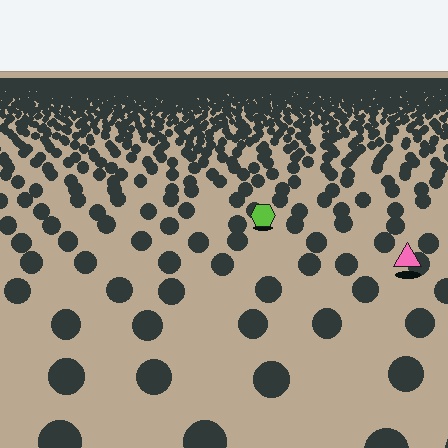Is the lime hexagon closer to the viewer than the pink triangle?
No. The pink triangle is closer — you can tell from the texture gradient: the ground texture is coarser near it.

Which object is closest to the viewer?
The pink triangle is closest. The texture marks near it are larger and more spread out.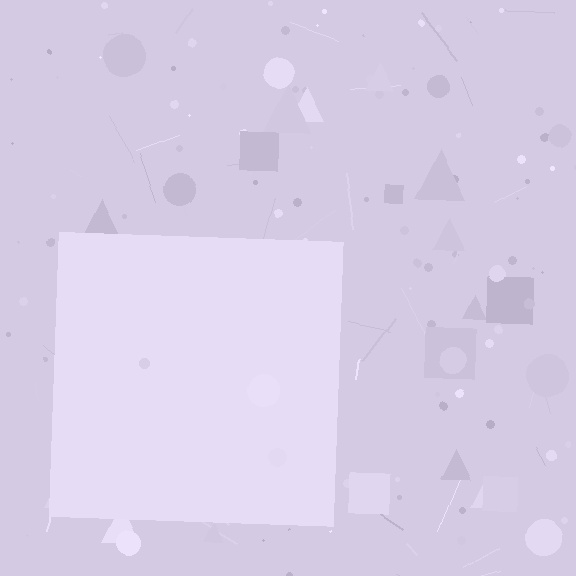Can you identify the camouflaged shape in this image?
The camouflaged shape is a square.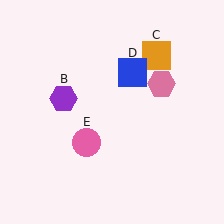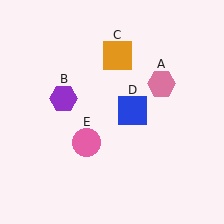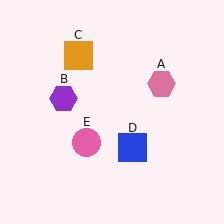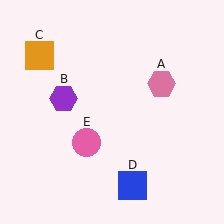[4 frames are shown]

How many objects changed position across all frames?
2 objects changed position: orange square (object C), blue square (object D).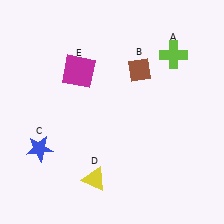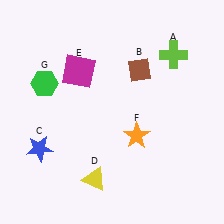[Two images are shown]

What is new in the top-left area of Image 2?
A green hexagon (G) was added in the top-left area of Image 2.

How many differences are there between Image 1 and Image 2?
There are 2 differences between the two images.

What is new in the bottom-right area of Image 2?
An orange star (F) was added in the bottom-right area of Image 2.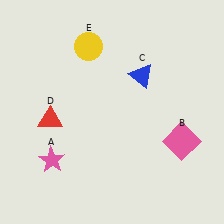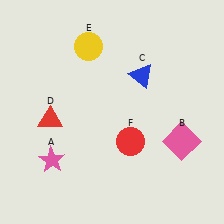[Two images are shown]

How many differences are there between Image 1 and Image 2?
There is 1 difference between the two images.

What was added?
A red circle (F) was added in Image 2.